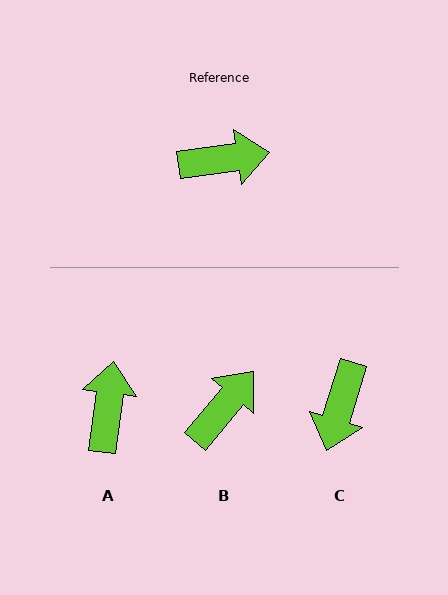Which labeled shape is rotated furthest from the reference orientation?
C, about 115 degrees away.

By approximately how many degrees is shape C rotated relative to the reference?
Approximately 115 degrees clockwise.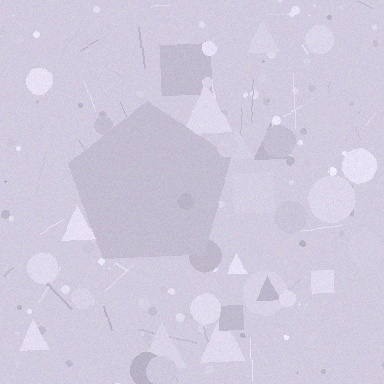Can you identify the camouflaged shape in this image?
The camouflaged shape is a pentagon.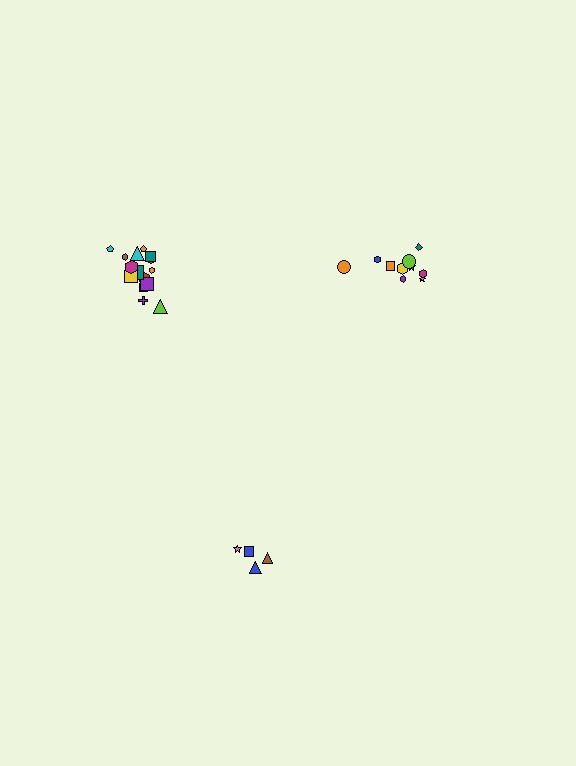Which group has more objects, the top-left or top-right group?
The top-left group.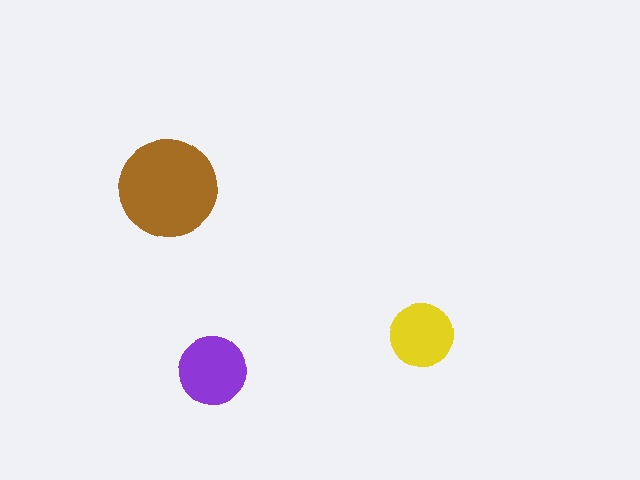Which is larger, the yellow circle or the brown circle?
The brown one.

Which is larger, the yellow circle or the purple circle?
The purple one.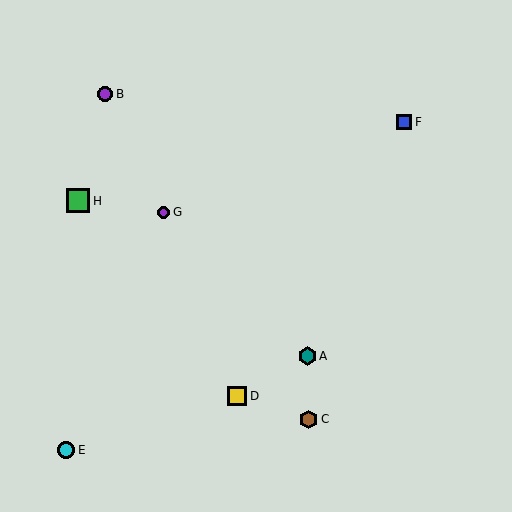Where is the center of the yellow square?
The center of the yellow square is at (237, 396).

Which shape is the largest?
The green square (labeled H) is the largest.